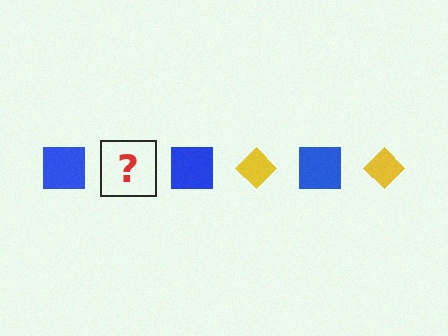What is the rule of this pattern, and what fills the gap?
The rule is that the pattern alternates between blue square and yellow diamond. The gap should be filled with a yellow diamond.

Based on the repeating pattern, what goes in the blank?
The blank should be a yellow diamond.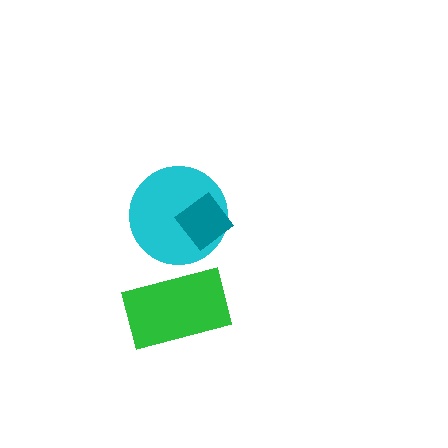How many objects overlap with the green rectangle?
0 objects overlap with the green rectangle.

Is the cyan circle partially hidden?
Yes, it is partially covered by another shape.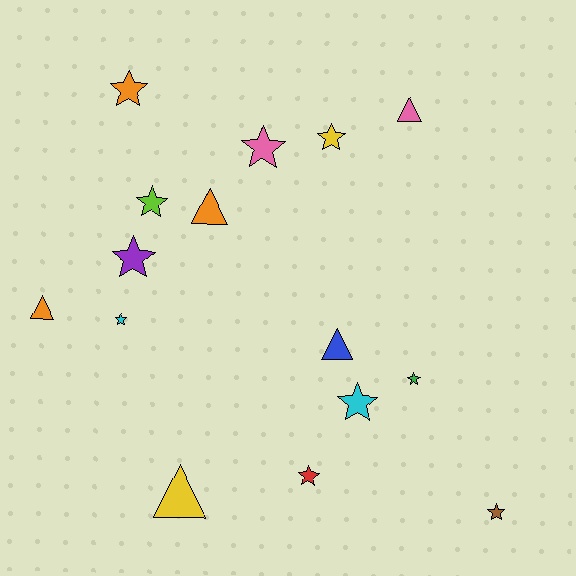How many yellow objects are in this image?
There are 2 yellow objects.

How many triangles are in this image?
There are 5 triangles.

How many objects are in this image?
There are 15 objects.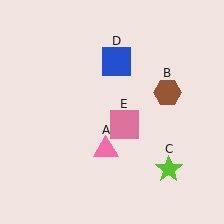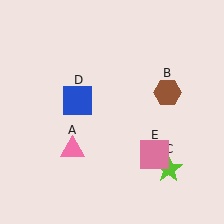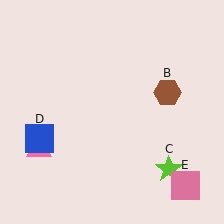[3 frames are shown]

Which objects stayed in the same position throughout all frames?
Brown hexagon (object B) and lime star (object C) remained stationary.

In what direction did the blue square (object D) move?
The blue square (object D) moved down and to the left.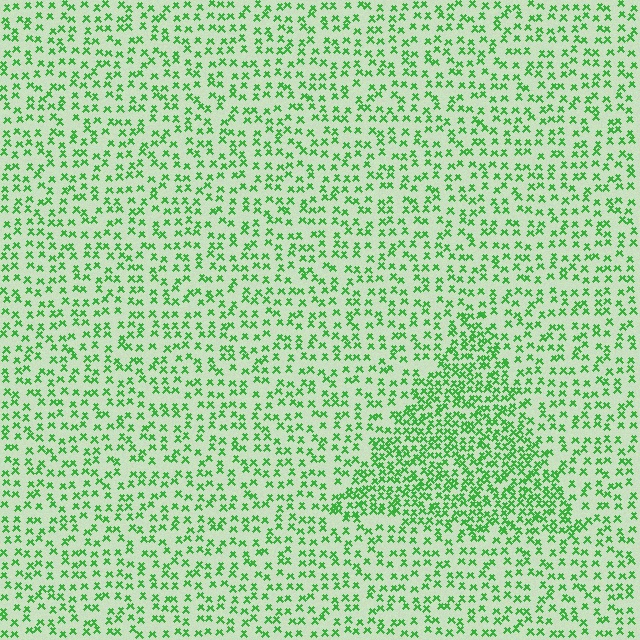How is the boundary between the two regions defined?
The boundary is defined by a change in element density (approximately 1.9x ratio). All elements are the same color, size, and shape.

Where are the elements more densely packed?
The elements are more densely packed inside the triangle boundary.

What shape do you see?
I see a triangle.